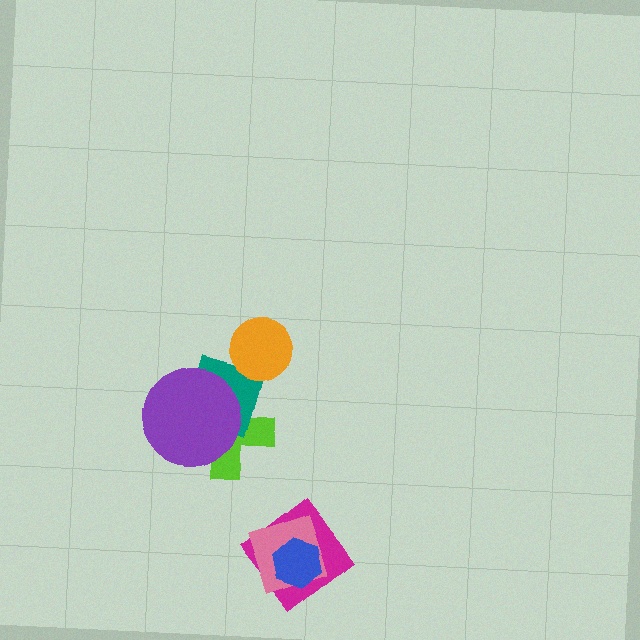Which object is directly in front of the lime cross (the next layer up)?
The teal diamond is directly in front of the lime cross.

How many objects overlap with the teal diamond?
3 objects overlap with the teal diamond.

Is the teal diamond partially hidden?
Yes, it is partially covered by another shape.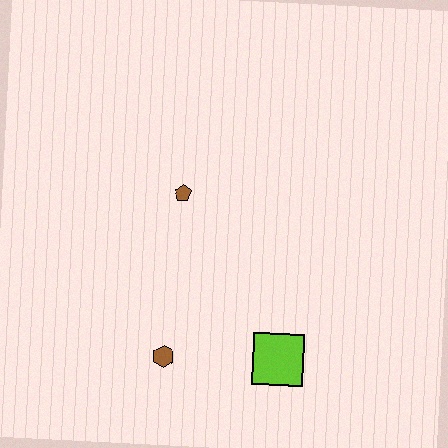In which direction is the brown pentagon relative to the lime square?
The brown pentagon is above the lime square.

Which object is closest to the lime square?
The brown hexagon is closest to the lime square.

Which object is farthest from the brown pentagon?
The lime square is farthest from the brown pentagon.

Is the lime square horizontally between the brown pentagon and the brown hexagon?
No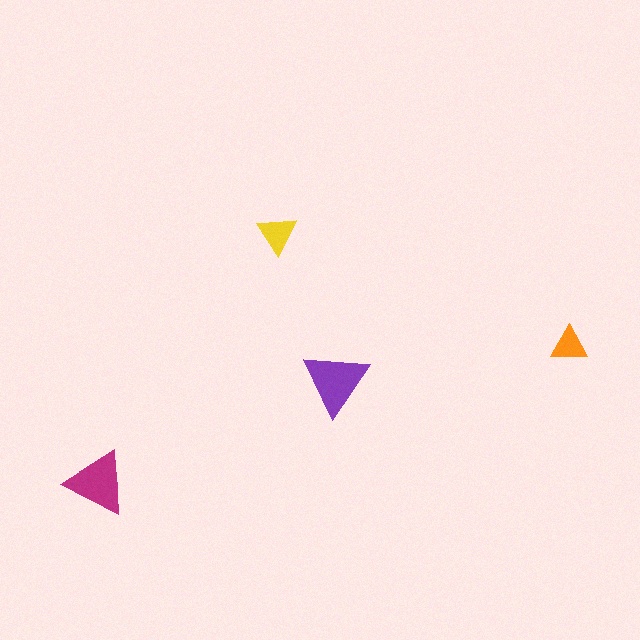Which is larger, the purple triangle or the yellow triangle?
The purple one.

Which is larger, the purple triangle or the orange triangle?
The purple one.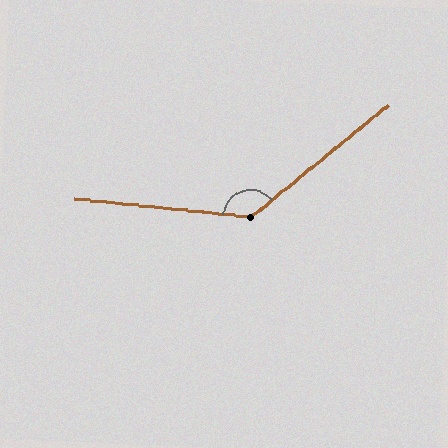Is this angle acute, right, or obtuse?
It is obtuse.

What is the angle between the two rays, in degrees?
Approximately 135 degrees.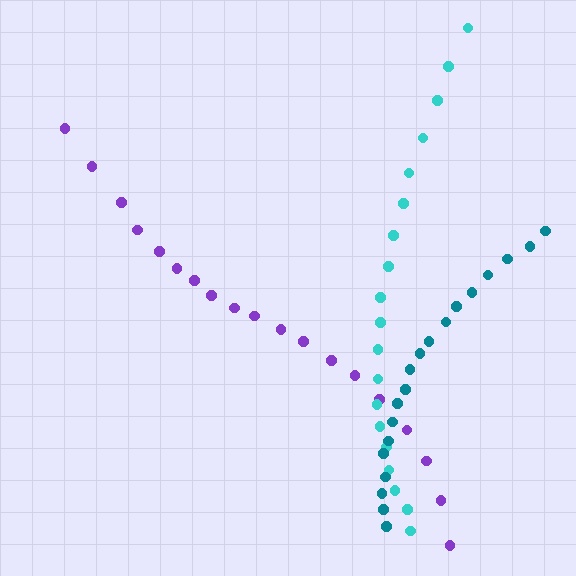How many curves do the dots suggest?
There are 3 distinct paths.